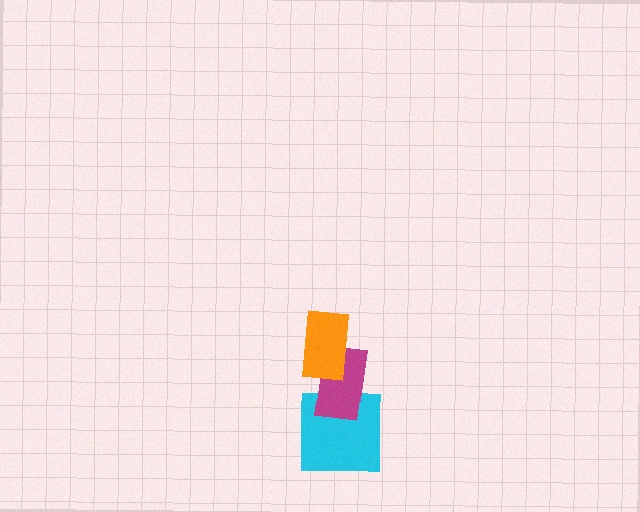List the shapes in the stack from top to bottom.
From top to bottom: the orange rectangle, the magenta rectangle, the cyan square.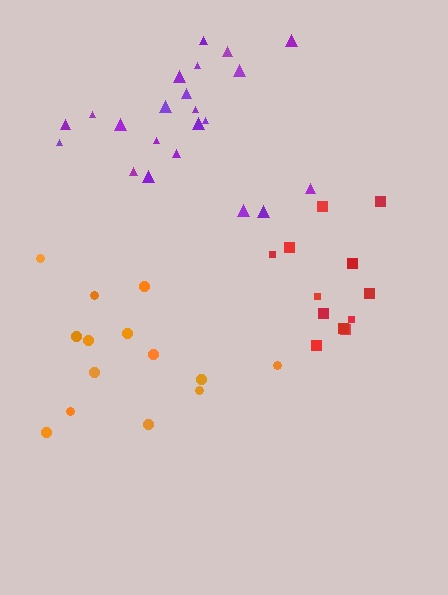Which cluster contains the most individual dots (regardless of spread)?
Purple (22).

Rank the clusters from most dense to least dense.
orange, purple, red.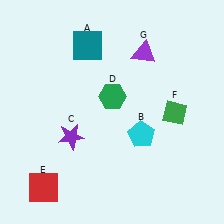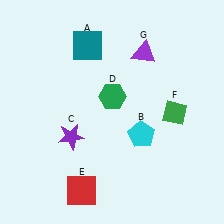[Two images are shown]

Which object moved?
The red square (E) moved right.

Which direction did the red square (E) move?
The red square (E) moved right.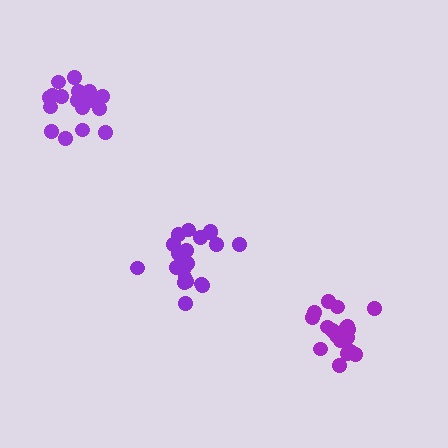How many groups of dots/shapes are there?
There are 3 groups.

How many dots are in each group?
Group 1: 18 dots, Group 2: 20 dots, Group 3: 18 dots (56 total).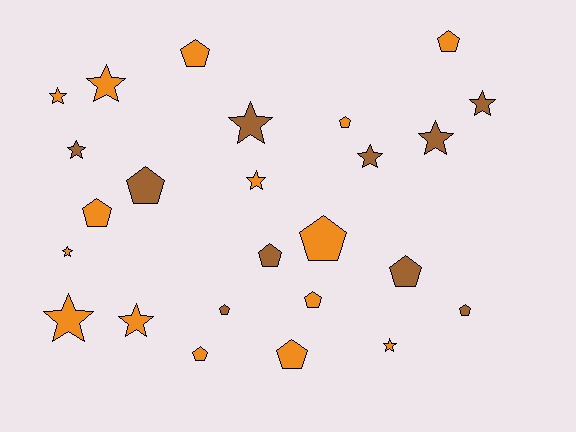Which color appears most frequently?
Orange, with 15 objects.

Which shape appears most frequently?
Pentagon, with 13 objects.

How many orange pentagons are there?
There are 8 orange pentagons.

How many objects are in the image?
There are 25 objects.